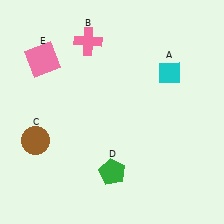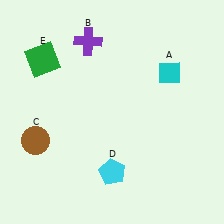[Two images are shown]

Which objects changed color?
B changed from pink to purple. D changed from green to cyan. E changed from pink to green.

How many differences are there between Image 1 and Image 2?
There are 3 differences between the two images.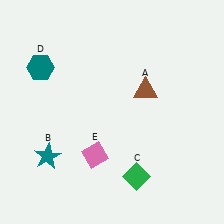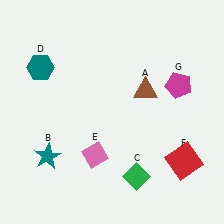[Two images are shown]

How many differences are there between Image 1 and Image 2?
There are 2 differences between the two images.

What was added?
A red square (F), a magenta pentagon (G) were added in Image 2.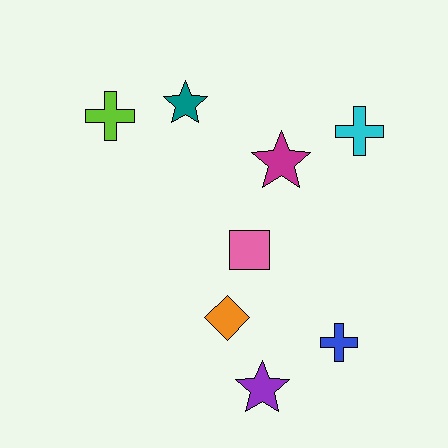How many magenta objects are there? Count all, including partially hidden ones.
There is 1 magenta object.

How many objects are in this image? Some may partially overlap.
There are 8 objects.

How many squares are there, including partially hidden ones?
There is 1 square.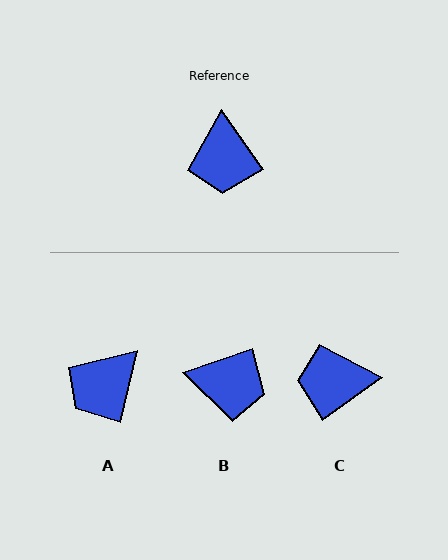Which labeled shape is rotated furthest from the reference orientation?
C, about 89 degrees away.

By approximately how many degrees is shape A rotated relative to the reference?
Approximately 48 degrees clockwise.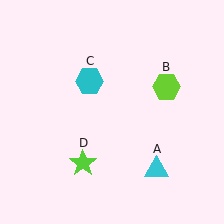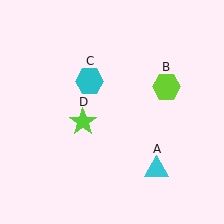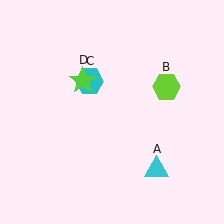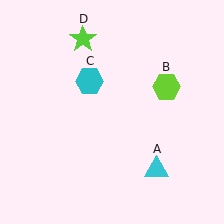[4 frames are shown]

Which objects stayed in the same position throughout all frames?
Cyan triangle (object A) and lime hexagon (object B) and cyan hexagon (object C) remained stationary.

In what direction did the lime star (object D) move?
The lime star (object D) moved up.